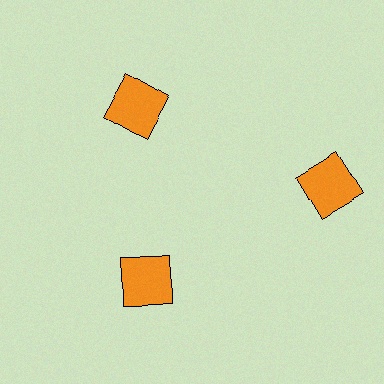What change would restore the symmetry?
The symmetry would be restored by moving it inward, back onto the ring so that all 3 squares sit at equal angles and equal distance from the center.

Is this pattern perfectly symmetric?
No. The 3 orange squares are arranged in a ring, but one element near the 3 o'clock position is pushed outward from the center, breaking the 3-fold rotational symmetry.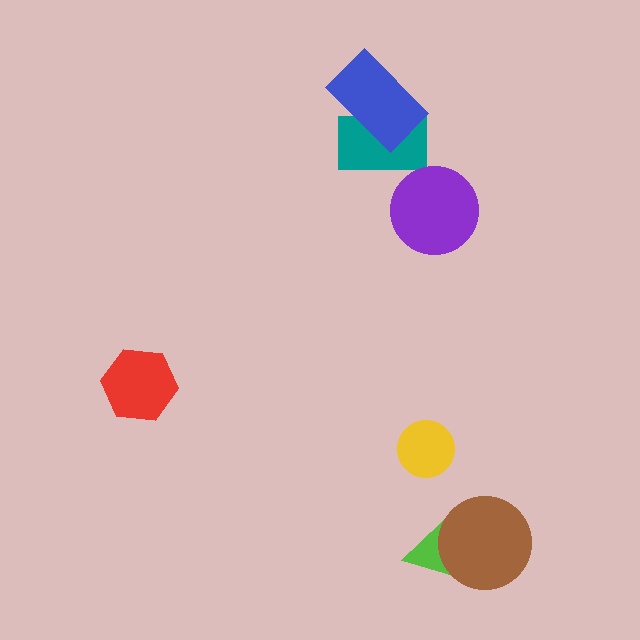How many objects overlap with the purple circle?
0 objects overlap with the purple circle.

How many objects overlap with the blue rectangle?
1 object overlaps with the blue rectangle.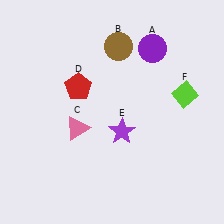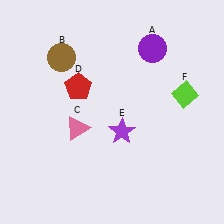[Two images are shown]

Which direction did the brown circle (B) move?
The brown circle (B) moved left.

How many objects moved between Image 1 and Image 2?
1 object moved between the two images.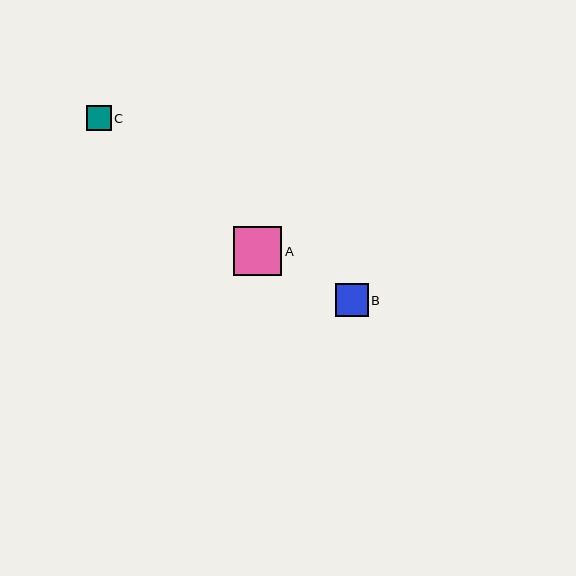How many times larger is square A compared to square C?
Square A is approximately 1.9 times the size of square C.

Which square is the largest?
Square A is the largest with a size of approximately 48 pixels.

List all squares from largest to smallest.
From largest to smallest: A, B, C.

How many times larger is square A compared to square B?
Square A is approximately 1.5 times the size of square B.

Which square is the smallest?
Square C is the smallest with a size of approximately 25 pixels.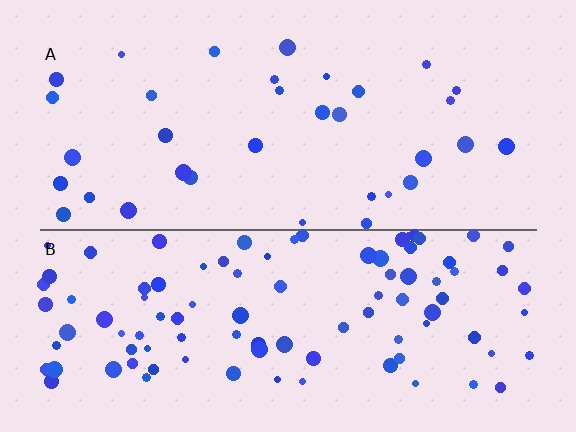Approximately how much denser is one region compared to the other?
Approximately 2.9× — region B over region A.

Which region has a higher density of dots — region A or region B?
B (the bottom).